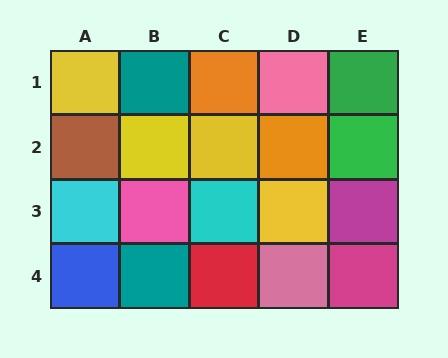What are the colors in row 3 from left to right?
Cyan, pink, cyan, yellow, magenta.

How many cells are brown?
1 cell is brown.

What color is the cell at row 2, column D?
Orange.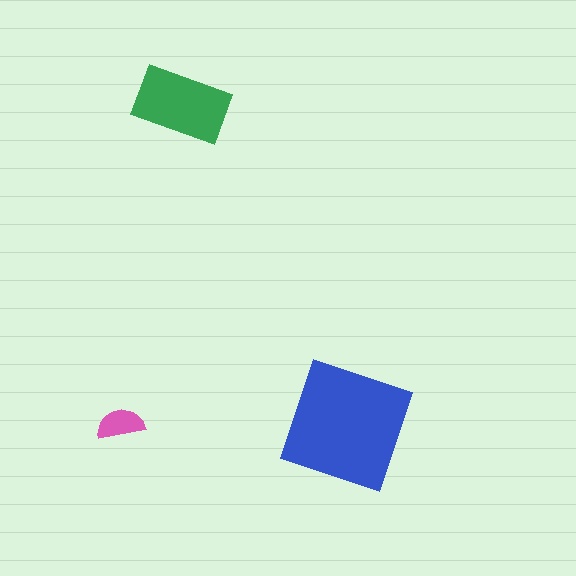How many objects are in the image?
There are 3 objects in the image.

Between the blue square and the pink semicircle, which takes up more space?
The blue square.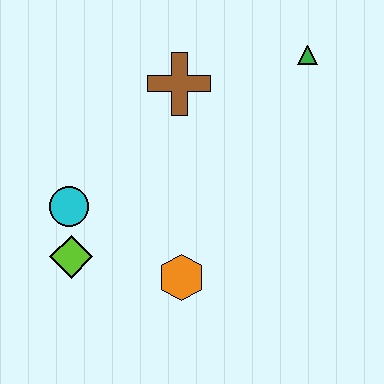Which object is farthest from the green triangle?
The lime diamond is farthest from the green triangle.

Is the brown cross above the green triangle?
No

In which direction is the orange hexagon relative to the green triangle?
The orange hexagon is below the green triangle.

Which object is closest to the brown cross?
The green triangle is closest to the brown cross.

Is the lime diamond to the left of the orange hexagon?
Yes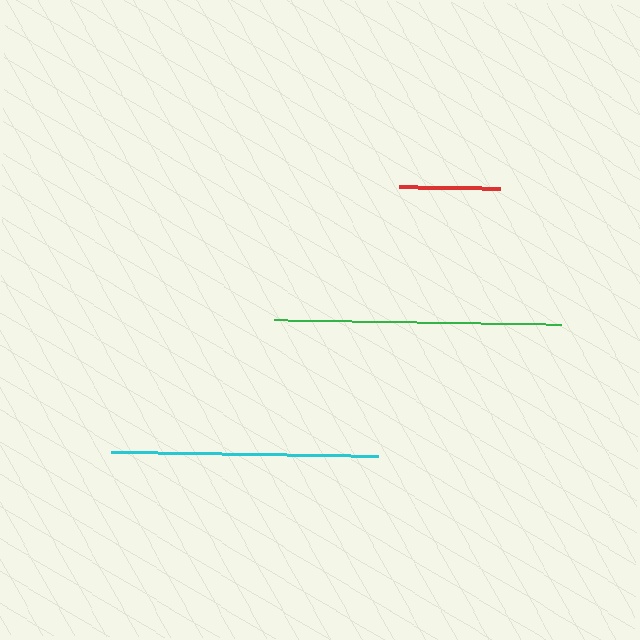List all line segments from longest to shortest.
From longest to shortest: green, cyan, red.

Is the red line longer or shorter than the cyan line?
The cyan line is longer than the red line.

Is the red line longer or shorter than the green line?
The green line is longer than the red line.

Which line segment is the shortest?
The red line is the shortest at approximately 101 pixels.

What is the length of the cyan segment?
The cyan segment is approximately 267 pixels long.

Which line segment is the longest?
The green line is the longest at approximately 287 pixels.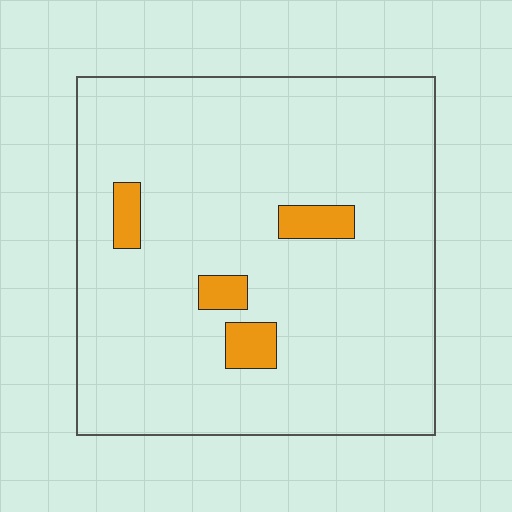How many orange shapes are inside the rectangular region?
4.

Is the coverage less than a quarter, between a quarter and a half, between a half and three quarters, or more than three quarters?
Less than a quarter.